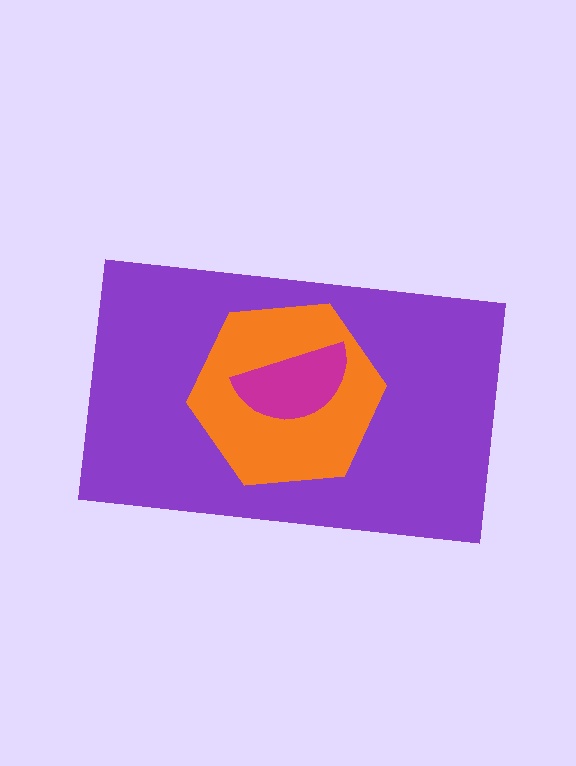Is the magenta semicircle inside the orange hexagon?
Yes.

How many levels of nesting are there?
3.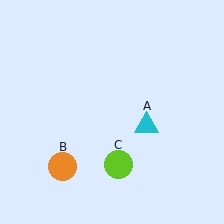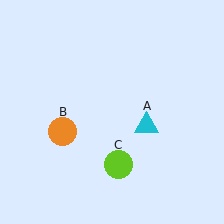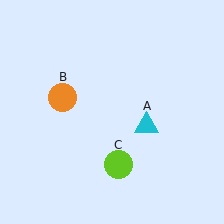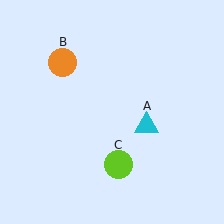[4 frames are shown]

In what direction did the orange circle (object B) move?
The orange circle (object B) moved up.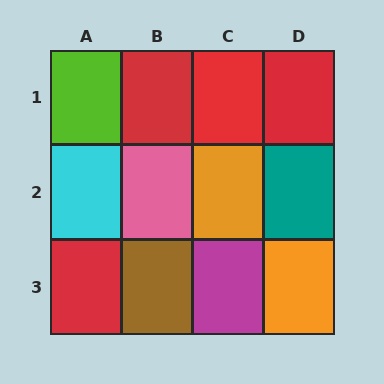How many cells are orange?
2 cells are orange.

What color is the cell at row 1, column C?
Red.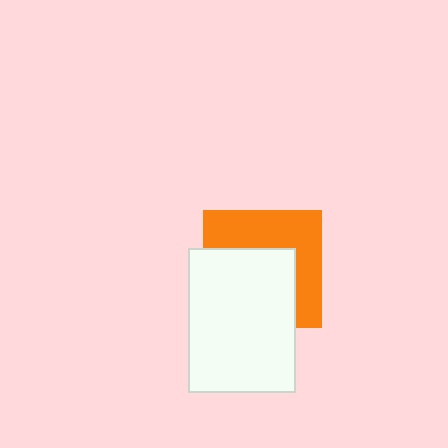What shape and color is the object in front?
The object in front is a white rectangle.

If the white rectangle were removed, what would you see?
You would see the complete orange square.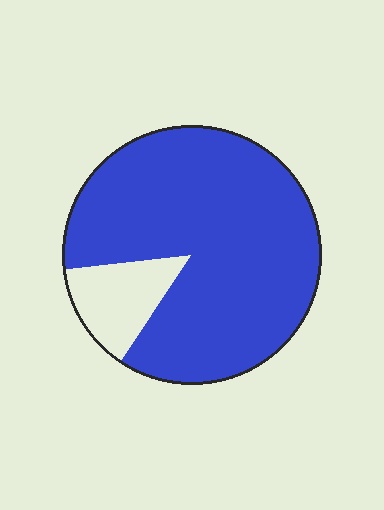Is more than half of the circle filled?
Yes.